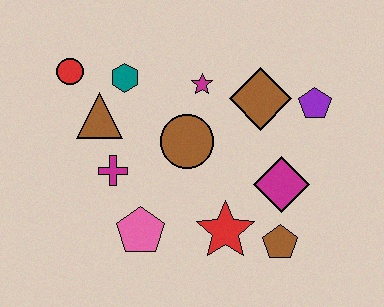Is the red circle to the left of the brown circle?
Yes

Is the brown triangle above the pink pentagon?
Yes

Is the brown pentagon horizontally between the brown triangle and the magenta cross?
No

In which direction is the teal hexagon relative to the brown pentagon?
The teal hexagon is above the brown pentagon.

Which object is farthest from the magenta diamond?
The red circle is farthest from the magenta diamond.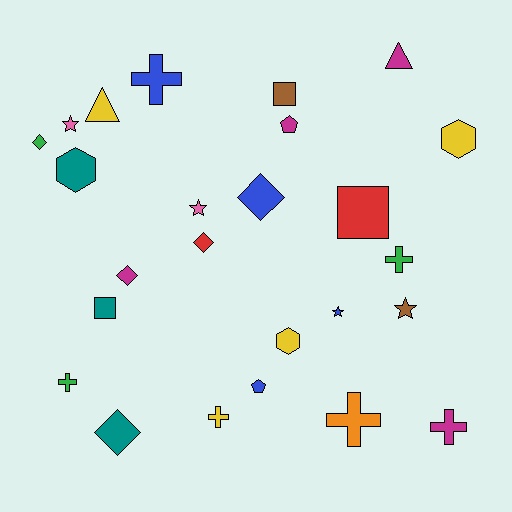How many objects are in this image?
There are 25 objects.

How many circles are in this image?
There are no circles.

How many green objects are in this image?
There are 3 green objects.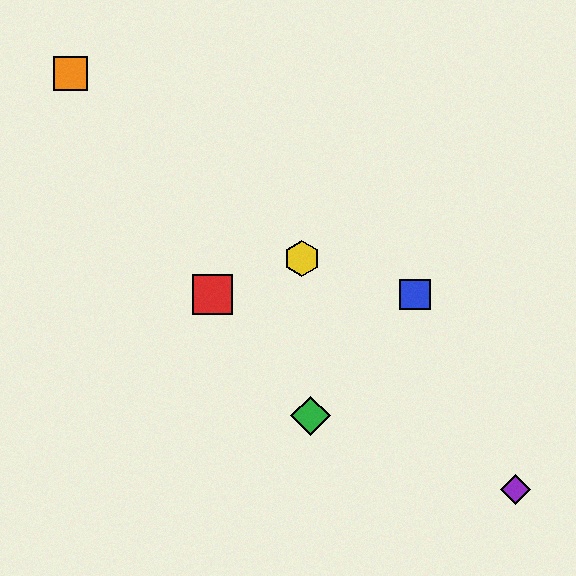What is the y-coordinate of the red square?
The red square is at y≈294.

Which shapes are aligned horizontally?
The red square, the blue square are aligned horizontally.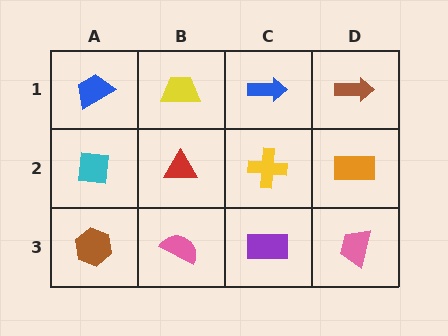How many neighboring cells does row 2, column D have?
3.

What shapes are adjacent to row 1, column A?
A cyan square (row 2, column A), a yellow trapezoid (row 1, column B).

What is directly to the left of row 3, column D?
A purple rectangle.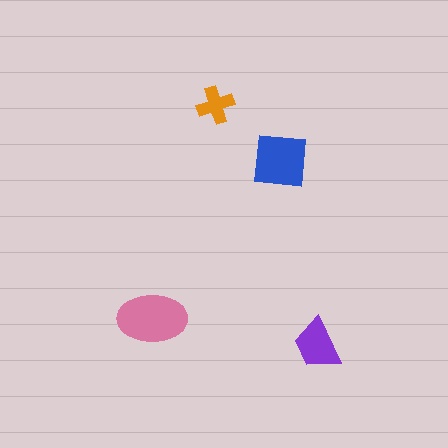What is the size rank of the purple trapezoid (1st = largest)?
3rd.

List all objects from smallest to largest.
The orange cross, the purple trapezoid, the blue square, the pink ellipse.